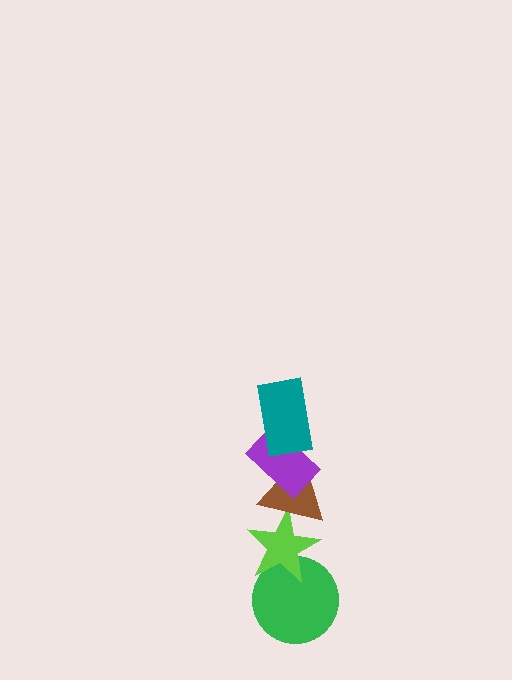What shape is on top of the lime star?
The brown triangle is on top of the lime star.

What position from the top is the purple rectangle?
The purple rectangle is 2nd from the top.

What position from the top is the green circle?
The green circle is 5th from the top.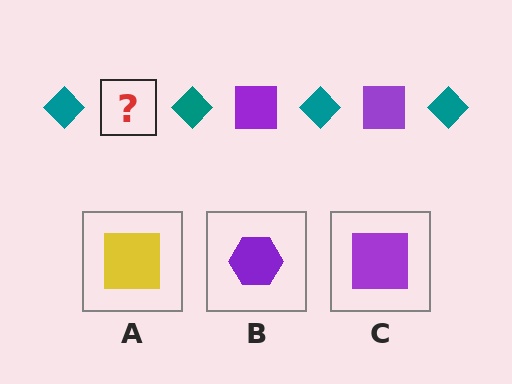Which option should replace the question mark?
Option C.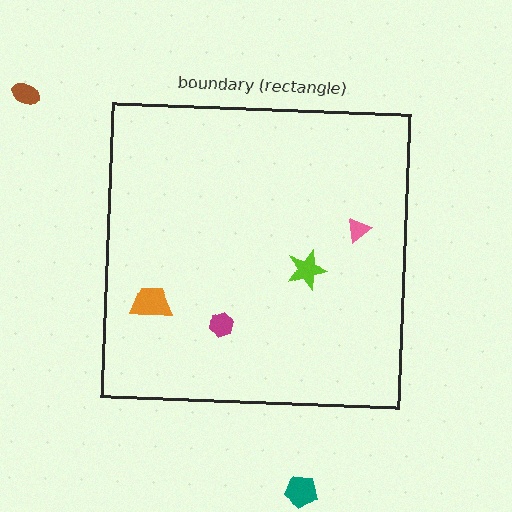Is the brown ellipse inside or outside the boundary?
Outside.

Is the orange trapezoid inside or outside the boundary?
Inside.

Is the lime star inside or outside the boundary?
Inside.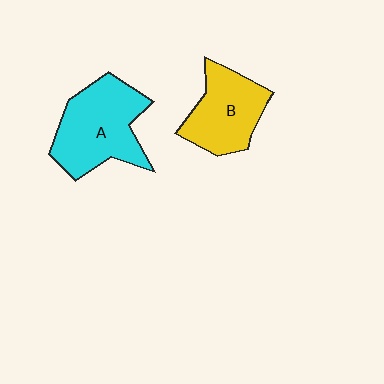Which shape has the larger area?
Shape A (cyan).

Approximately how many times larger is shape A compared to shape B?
Approximately 1.3 times.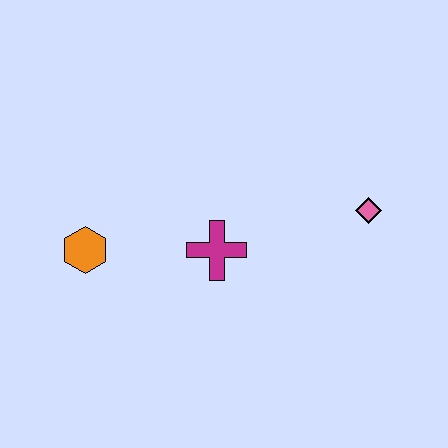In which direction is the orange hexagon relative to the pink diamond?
The orange hexagon is to the left of the pink diamond.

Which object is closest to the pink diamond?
The magenta cross is closest to the pink diamond.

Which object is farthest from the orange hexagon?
The pink diamond is farthest from the orange hexagon.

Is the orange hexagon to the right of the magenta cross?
No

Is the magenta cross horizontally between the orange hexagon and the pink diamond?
Yes